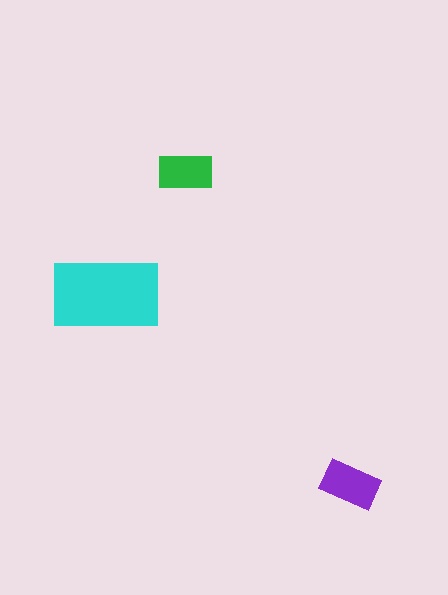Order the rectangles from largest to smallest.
the cyan one, the purple one, the green one.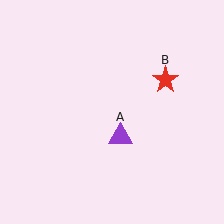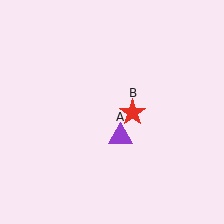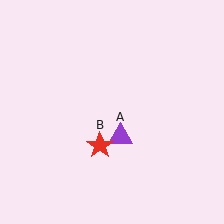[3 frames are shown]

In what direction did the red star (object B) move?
The red star (object B) moved down and to the left.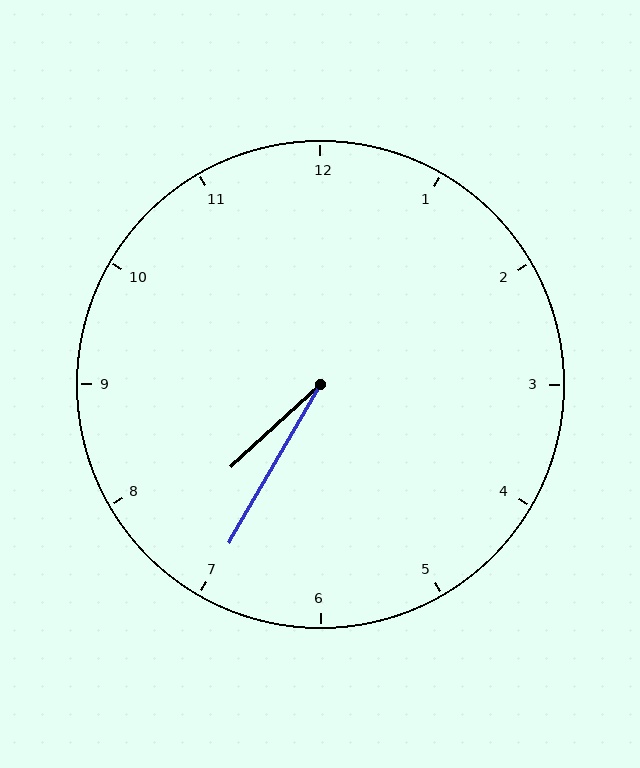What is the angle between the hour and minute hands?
Approximately 18 degrees.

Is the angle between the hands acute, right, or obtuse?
It is acute.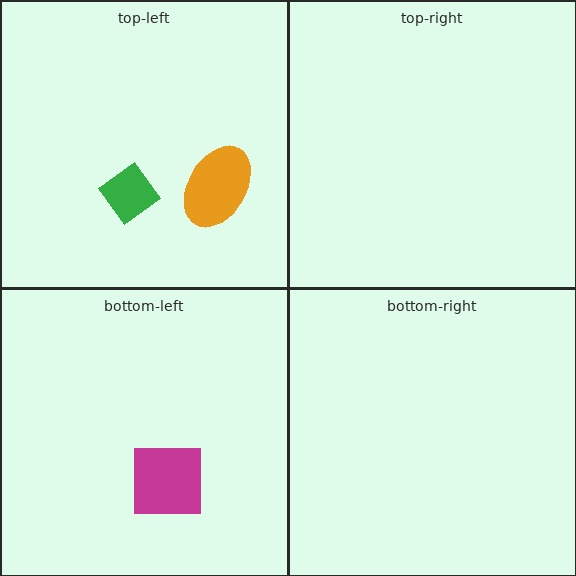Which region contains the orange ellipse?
The top-left region.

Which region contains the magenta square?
The bottom-left region.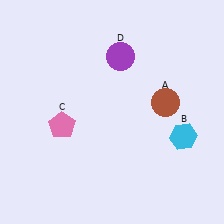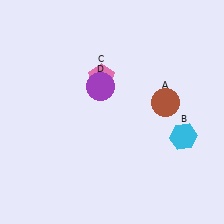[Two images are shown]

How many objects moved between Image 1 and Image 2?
2 objects moved between the two images.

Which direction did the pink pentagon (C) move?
The pink pentagon (C) moved up.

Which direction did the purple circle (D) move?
The purple circle (D) moved down.